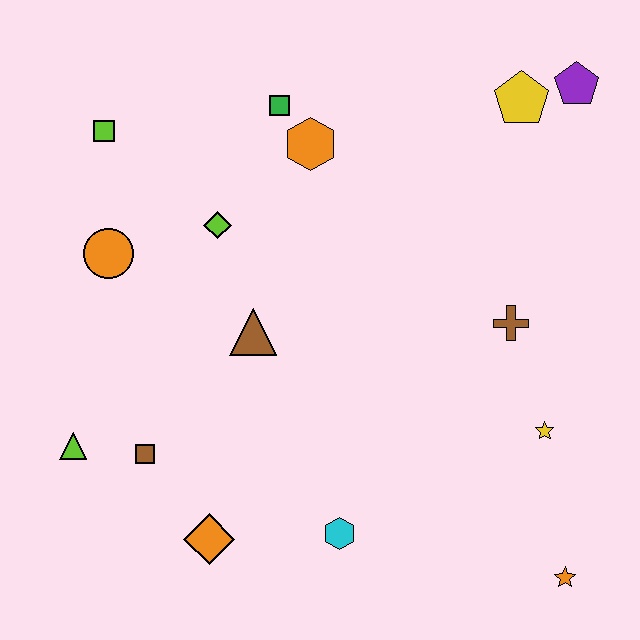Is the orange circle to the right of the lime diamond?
No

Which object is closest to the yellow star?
The brown cross is closest to the yellow star.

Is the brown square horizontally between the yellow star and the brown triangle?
No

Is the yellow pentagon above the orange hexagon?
Yes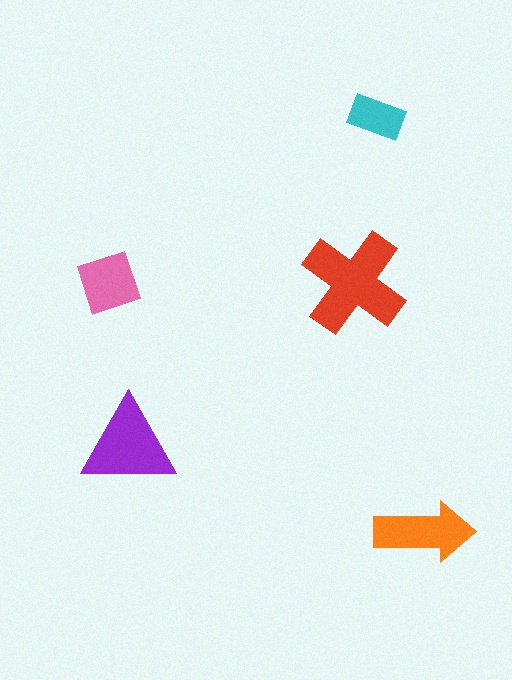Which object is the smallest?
The cyan rectangle.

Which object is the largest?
The red cross.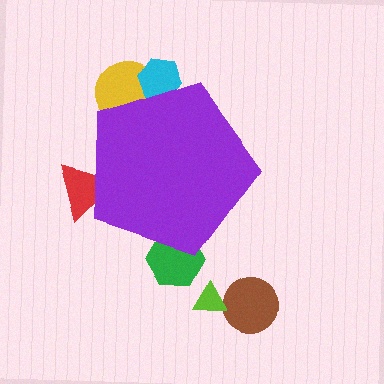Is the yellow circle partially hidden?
Yes, the yellow circle is partially hidden behind the purple pentagon.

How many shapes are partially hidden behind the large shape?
4 shapes are partially hidden.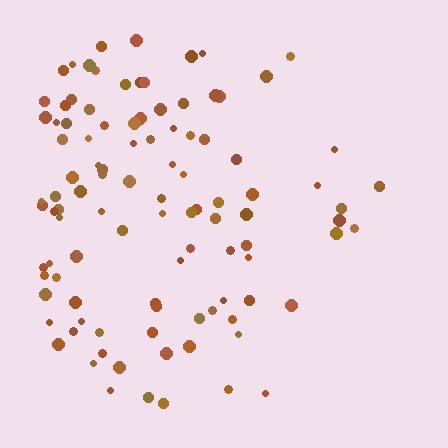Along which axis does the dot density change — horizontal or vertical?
Horizontal.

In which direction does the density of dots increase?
From right to left, with the left side densest.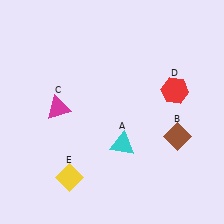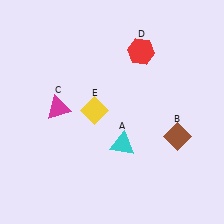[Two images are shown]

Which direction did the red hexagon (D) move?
The red hexagon (D) moved up.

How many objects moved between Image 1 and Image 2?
2 objects moved between the two images.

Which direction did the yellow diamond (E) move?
The yellow diamond (E) moved up.